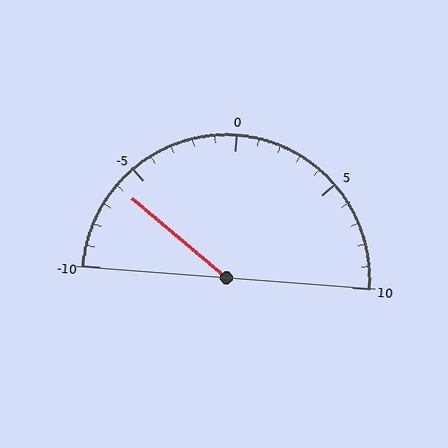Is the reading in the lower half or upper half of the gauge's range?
The reading is in the lower half of the range (-10 to 10).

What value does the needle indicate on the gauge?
The needle indicates approximately -6.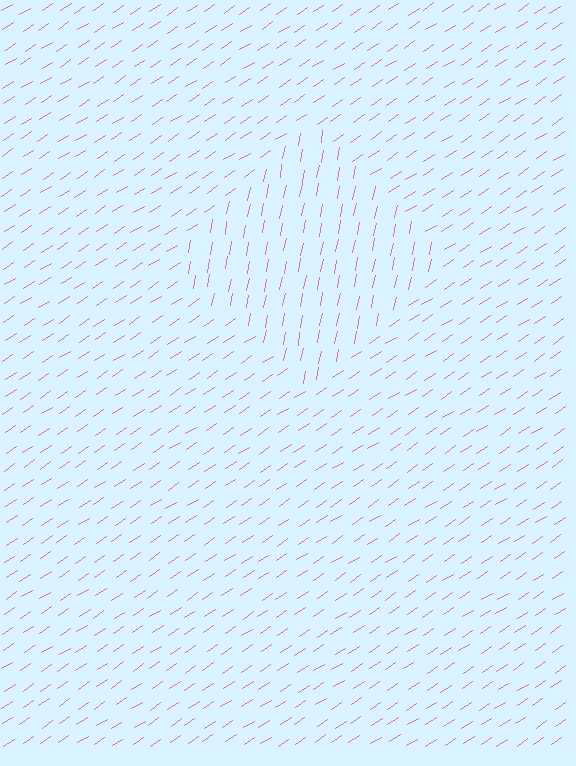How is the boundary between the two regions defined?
The boundary is defined purely by a change in line orientation (approximately 45 degrees difference). All lines are the same color and thickness.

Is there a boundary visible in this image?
Yes, there is a texture boundary formed by a change in line orientation.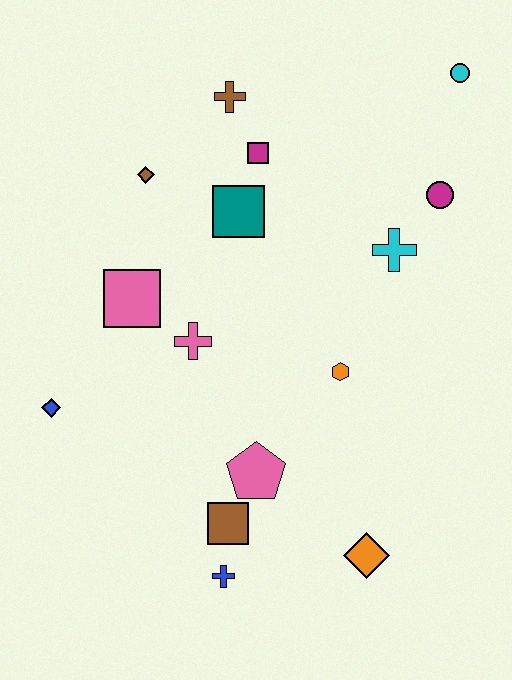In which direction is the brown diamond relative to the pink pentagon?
The brown diamond is above the pink pentagon.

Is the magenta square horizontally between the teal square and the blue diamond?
No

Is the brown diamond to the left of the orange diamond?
Yes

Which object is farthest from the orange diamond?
The cyan circle is farthest from the orange diamond.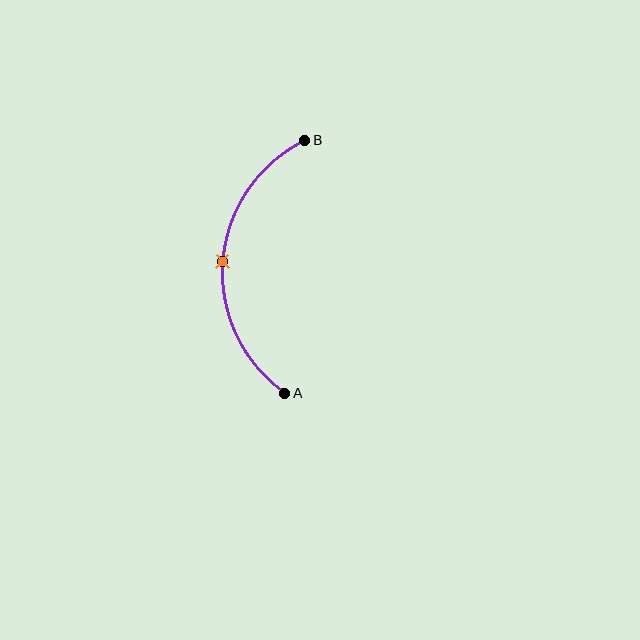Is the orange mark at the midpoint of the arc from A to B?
Yes. The orange mark lies on the arc at equal arc-length from both A and B — it is the arc midpoint.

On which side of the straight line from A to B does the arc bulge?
The arc bulges to the left of the straight line connecting A and B.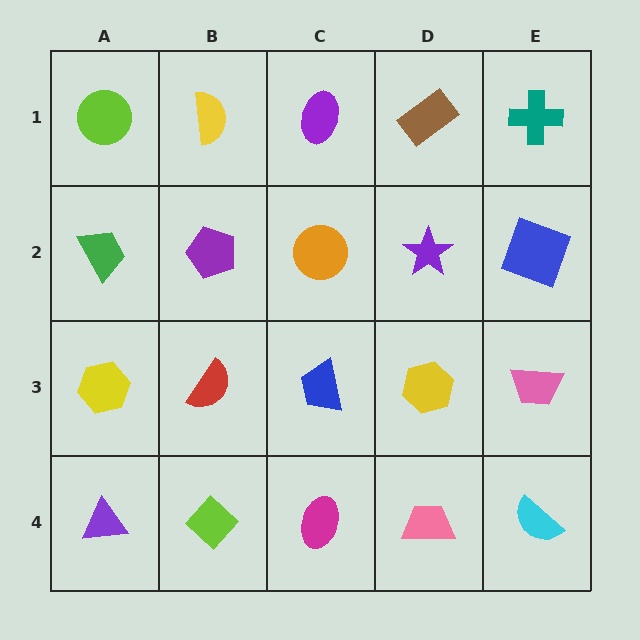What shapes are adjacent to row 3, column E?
A blue square (row 2, column E), a cyan semicircle (row 4, column E), a yellow hexagon (row 3, column D).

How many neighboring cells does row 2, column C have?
4.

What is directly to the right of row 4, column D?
A cyan semicircle.